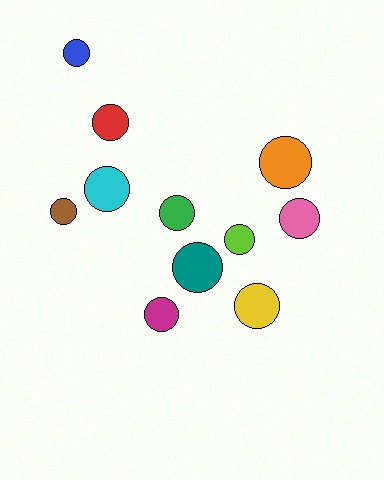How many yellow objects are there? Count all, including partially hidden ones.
There is 1 yellow object.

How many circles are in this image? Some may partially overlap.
There are 11 circles.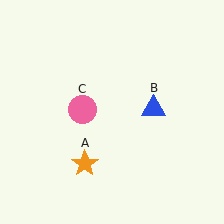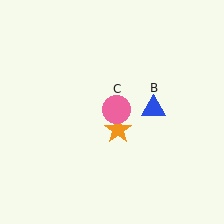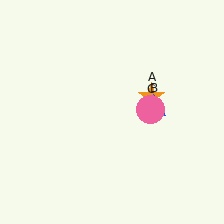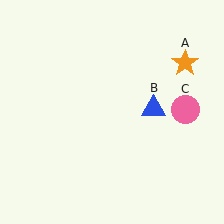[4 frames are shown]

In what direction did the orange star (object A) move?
The orange star (object A) moved up and to the right.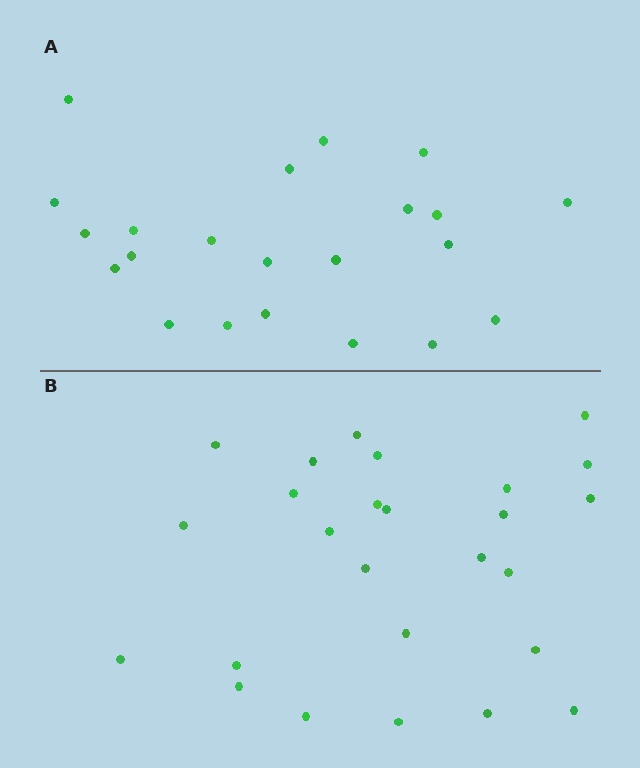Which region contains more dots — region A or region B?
Region B (the bottom region) has more dots.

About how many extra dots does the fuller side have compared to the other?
Region B has about 4 more dots than region A.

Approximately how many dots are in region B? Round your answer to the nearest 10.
About 30 dots. (The exact count is 26, which rounds to 30.)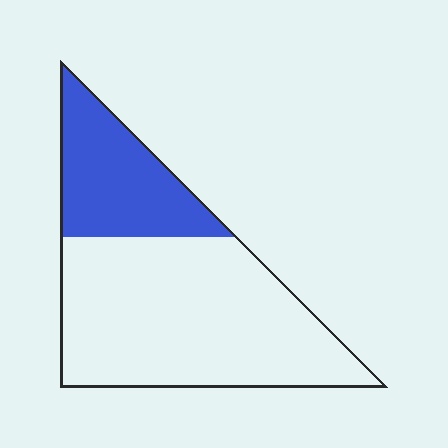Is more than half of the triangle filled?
No.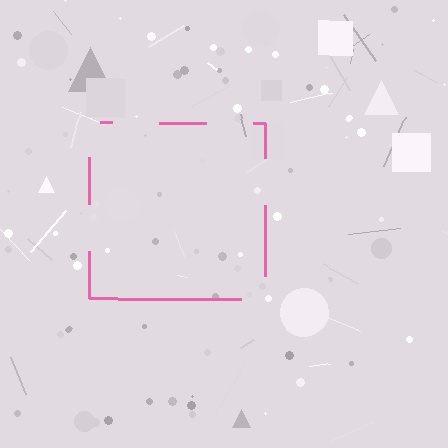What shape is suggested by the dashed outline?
The dashed outline suggests a square.